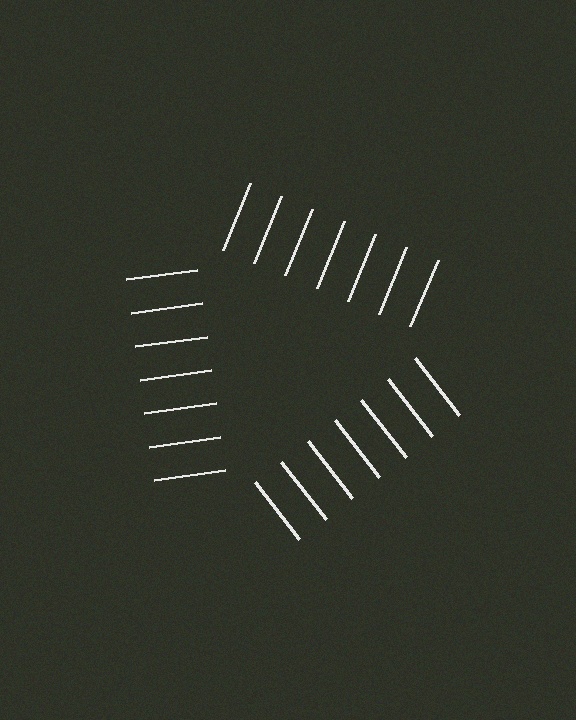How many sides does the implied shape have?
3 sides — the line-ends trace a triangle.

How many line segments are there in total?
21 — 7 along each of the 3 edges.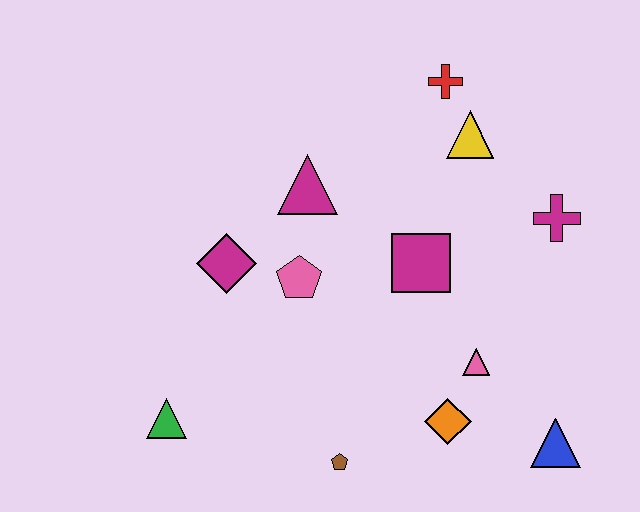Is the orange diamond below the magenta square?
Yes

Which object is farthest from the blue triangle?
The green triangle is farthest from the blue triangle.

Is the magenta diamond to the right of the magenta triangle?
No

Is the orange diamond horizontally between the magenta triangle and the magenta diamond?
No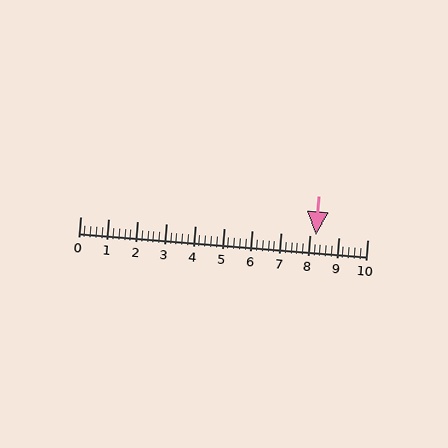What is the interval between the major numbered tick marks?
The major tick marks are spaced 1 units apart.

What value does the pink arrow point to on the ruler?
The pink arrow points to approximately 8.2.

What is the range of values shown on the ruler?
The ruler shows values from 0 to 10.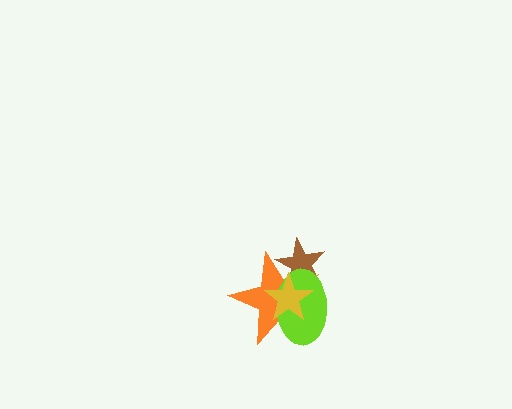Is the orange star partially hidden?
Yes, it is partially covered by another shape.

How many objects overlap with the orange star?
3 objects overlap with the orange star.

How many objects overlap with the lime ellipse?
3 objects overlap with the lime ellipse.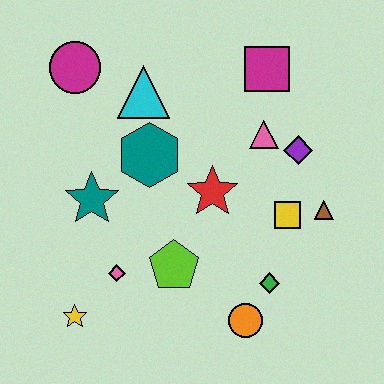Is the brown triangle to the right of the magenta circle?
Yes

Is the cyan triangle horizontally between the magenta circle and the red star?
Yes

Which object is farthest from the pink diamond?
The magenta square is farthest from the pink diamond.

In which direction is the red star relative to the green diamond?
The red star is above the green diamond.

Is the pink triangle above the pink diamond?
Yes